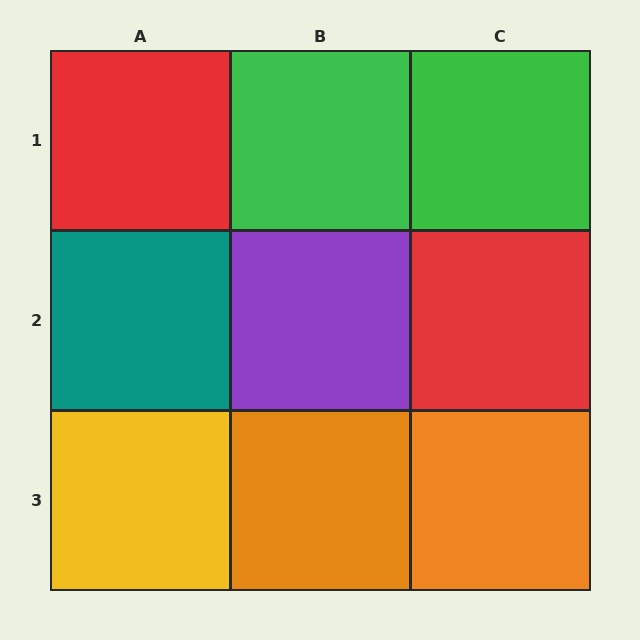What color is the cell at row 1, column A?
Red.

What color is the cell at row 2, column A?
Teal.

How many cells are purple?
1 cell is purple.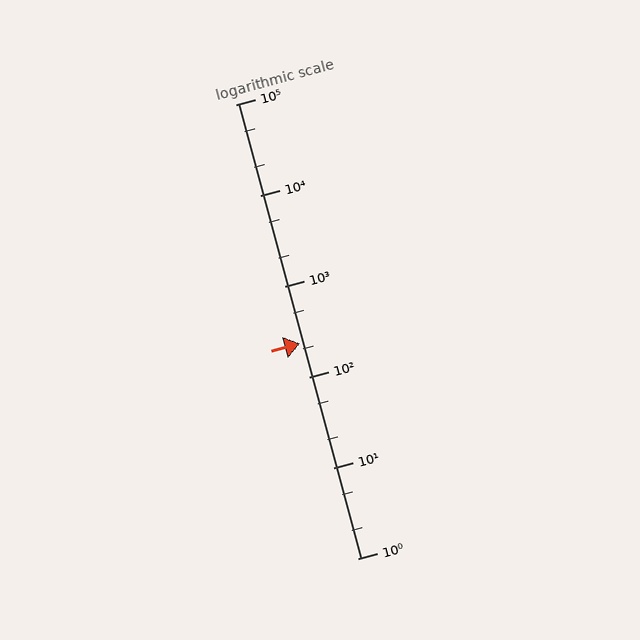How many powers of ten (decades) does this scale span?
The scale spans 5 decades, from 1 to 100000.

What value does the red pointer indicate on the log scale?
The pointer indicates approximately 230.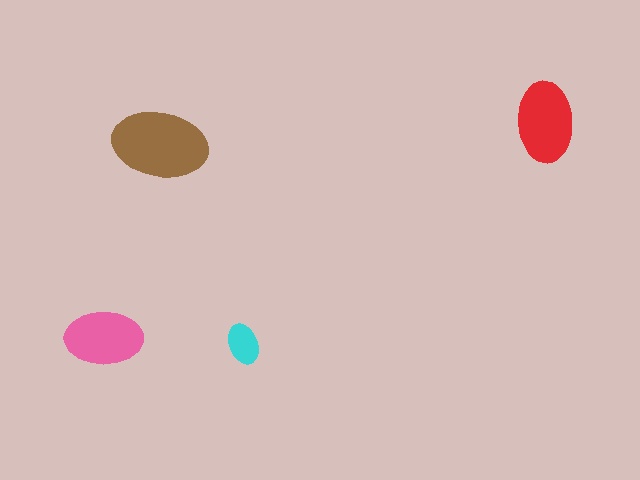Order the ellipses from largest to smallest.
the brown one, the red one, the pink one, the cyan one.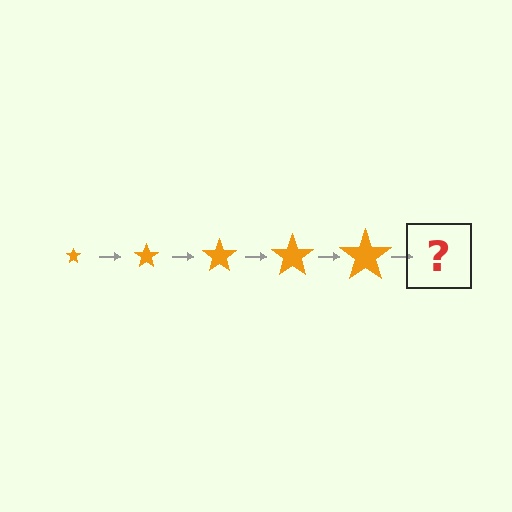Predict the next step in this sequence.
The next step is an orange star, larger than the previous one.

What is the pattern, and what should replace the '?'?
The pattern is that the star gets progressively larger each step. The '?' should be an orange star, larger than the previous one.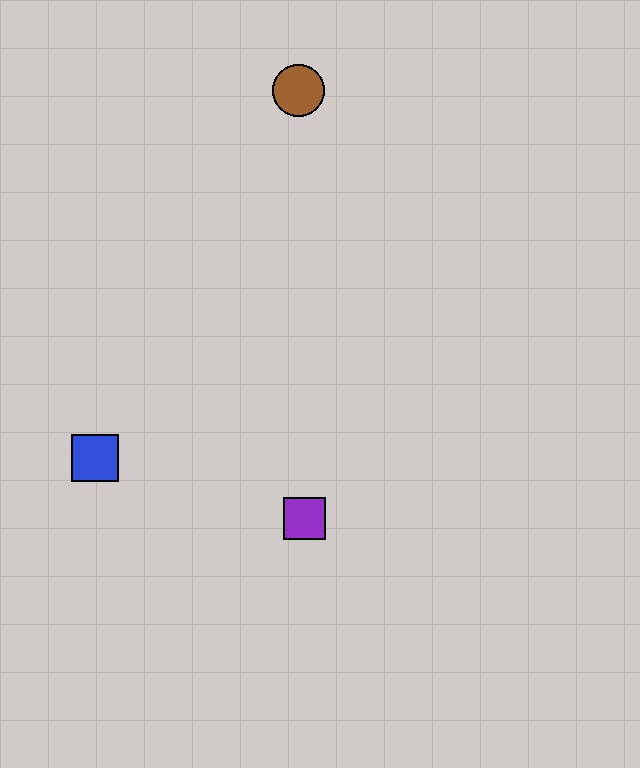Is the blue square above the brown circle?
No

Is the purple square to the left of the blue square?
No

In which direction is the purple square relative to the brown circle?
The purple square is below the brown circle.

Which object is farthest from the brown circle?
The purple square is farthest from the brown circle.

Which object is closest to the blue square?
The purple square is closest to the blue square.